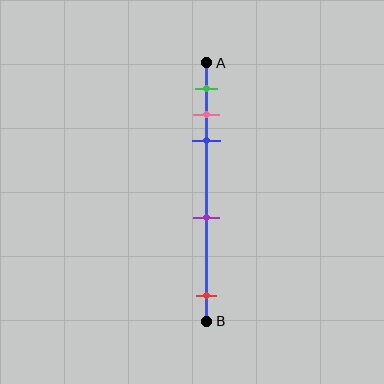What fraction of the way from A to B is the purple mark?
The purple mark is approximately 60% (0.6) of the way from A to B.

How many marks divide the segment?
There are 5 marks dividing the segment.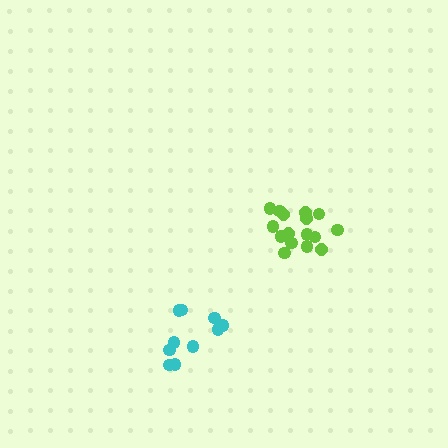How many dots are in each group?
Group 1: 10 dots, Group 2: 16 dots (26 total).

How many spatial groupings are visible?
There are 2 spatial groupings.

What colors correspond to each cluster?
The clusters are colored: cyan, lime.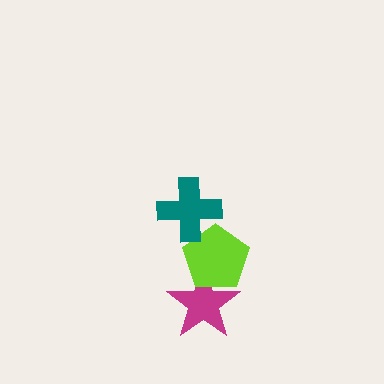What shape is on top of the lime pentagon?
The teal cross is on top of the lime pentagon.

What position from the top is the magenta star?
The magenta star is 3rd from the top.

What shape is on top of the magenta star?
The lime pentagon is on top of the magenta star.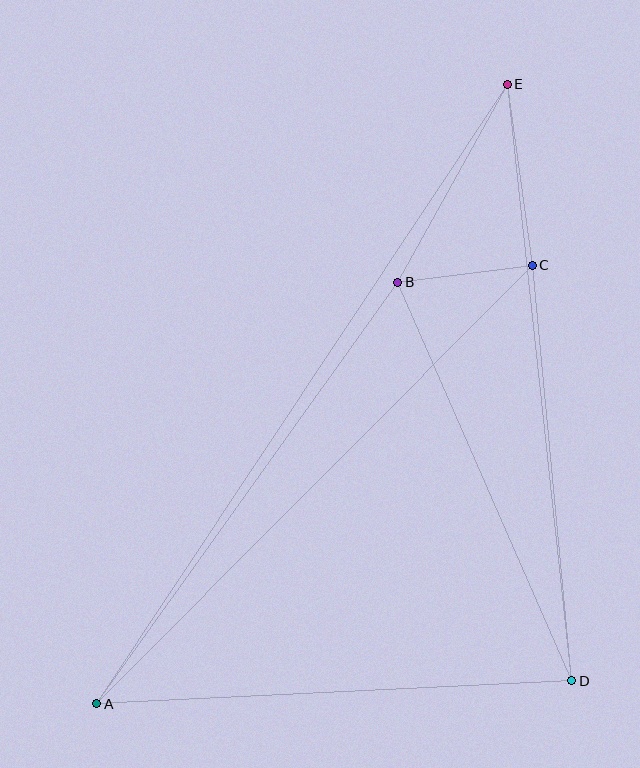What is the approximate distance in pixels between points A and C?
The distance between A and C is approximately 618 pixels.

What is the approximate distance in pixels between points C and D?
The distance between C and D is approximately 417 pixels.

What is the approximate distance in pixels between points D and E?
The distance between D and E is approximately 600 pixels.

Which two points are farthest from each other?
Points A and E are farthest from each other.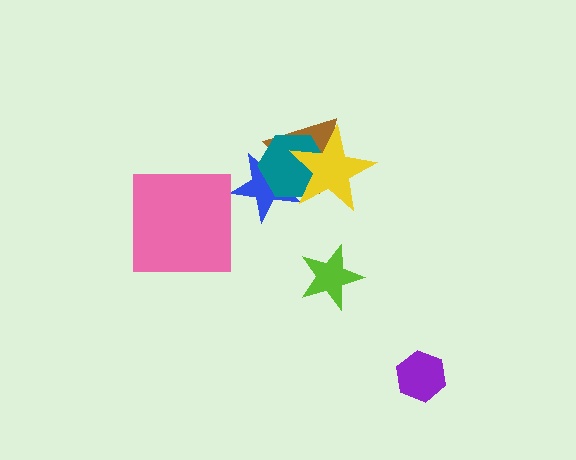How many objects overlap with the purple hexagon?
0 objects overlap with the purple hexagon.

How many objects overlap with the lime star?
0 objects overlap with the lime star.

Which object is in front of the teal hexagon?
The yellow star is in front of the teal hexagon.